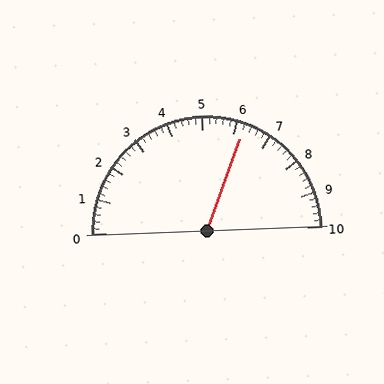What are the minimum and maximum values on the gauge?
The gauge ranges from 0 to 10.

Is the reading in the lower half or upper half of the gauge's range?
The reading is in the upper half of the range (0 to 10).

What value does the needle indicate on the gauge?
The needle indicates approximately 6.2.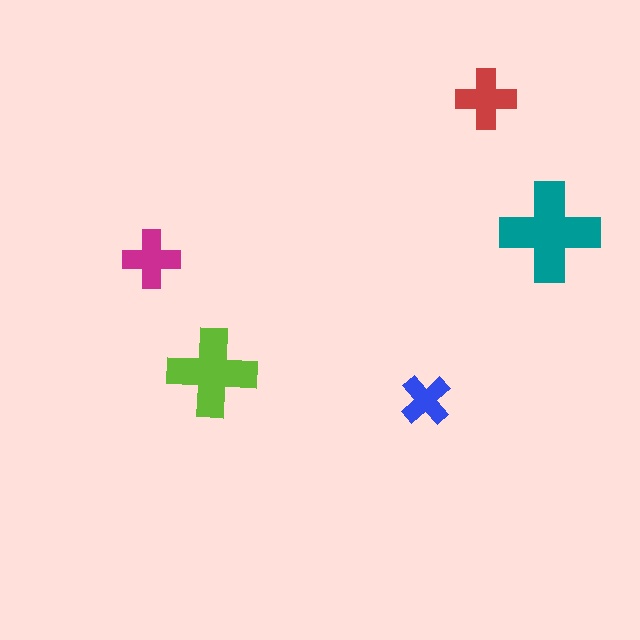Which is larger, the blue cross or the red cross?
The red one.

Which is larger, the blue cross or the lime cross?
The lime one.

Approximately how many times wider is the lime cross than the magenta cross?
About 1.5 times wider.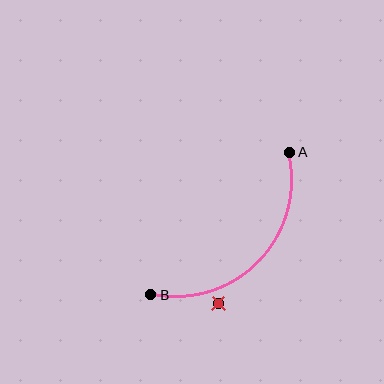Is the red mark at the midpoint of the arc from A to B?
No — the red mark does not lie on the arc at all. It sits slightly outside the curve.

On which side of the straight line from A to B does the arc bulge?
The arc bulges below and to the right of the straight line connecting A and B.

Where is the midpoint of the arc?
The arc midpoint is the point on the curve farthest from the straight line joining A and B. It sits below and to the right of that line.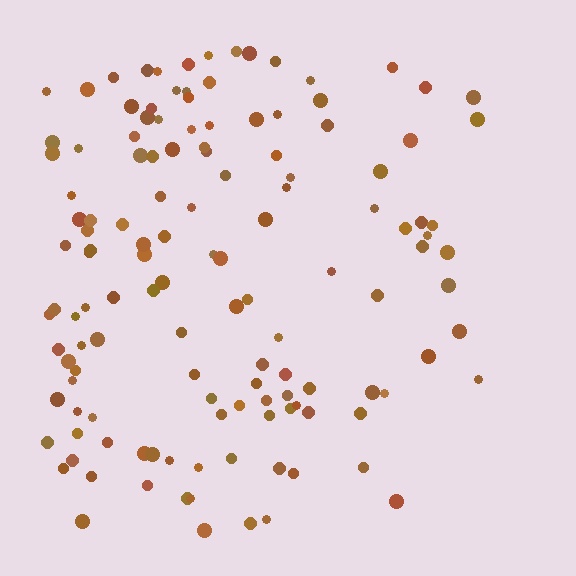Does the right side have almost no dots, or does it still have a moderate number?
Still a moderate number, just noticeably fewer than the left.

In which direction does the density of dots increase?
From right to left, with the left side densest.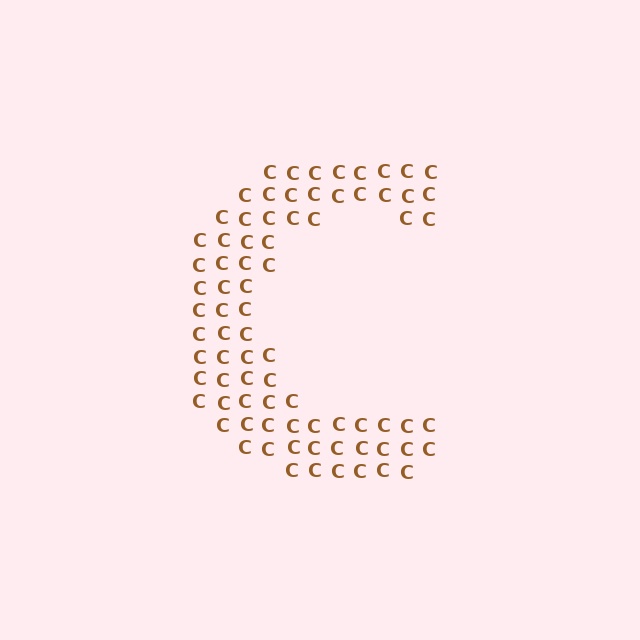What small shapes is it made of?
It is made of small letter C's.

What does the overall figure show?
The overall figure shows the letter C.